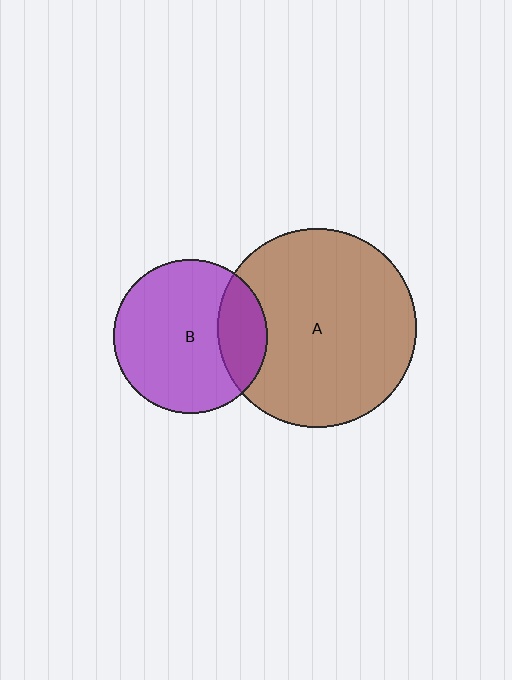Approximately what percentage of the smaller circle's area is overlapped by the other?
Approximately 20%.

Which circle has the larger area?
Circle A (brown).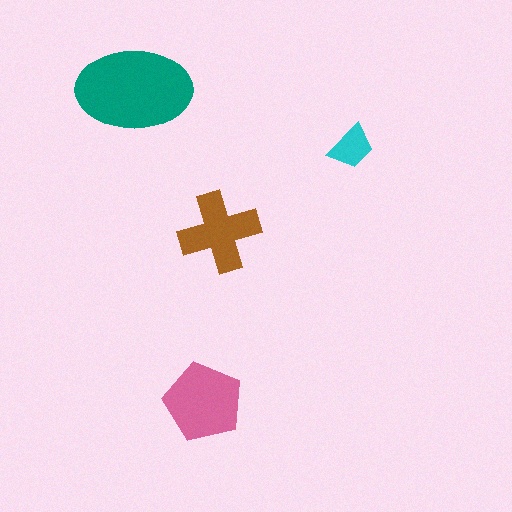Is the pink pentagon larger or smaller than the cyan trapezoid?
Larger.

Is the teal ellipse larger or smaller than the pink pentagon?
Larger.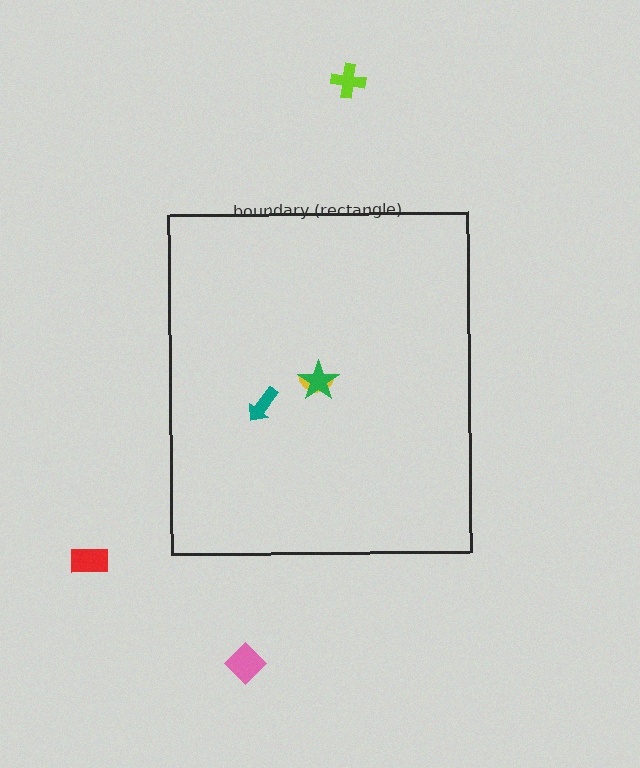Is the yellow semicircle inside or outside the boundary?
Inside.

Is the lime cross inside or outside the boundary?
Outside.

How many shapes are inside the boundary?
3 inside, 3 outside.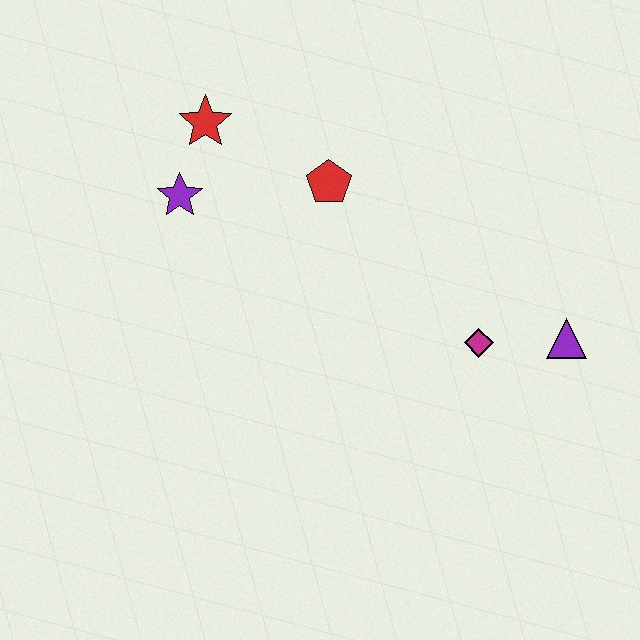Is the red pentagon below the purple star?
No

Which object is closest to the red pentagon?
The red star is closest to the red pentagon.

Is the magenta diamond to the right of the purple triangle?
No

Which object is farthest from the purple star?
The purple triangle is farthest from the purple star.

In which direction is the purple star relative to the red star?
The purple star is below the red star.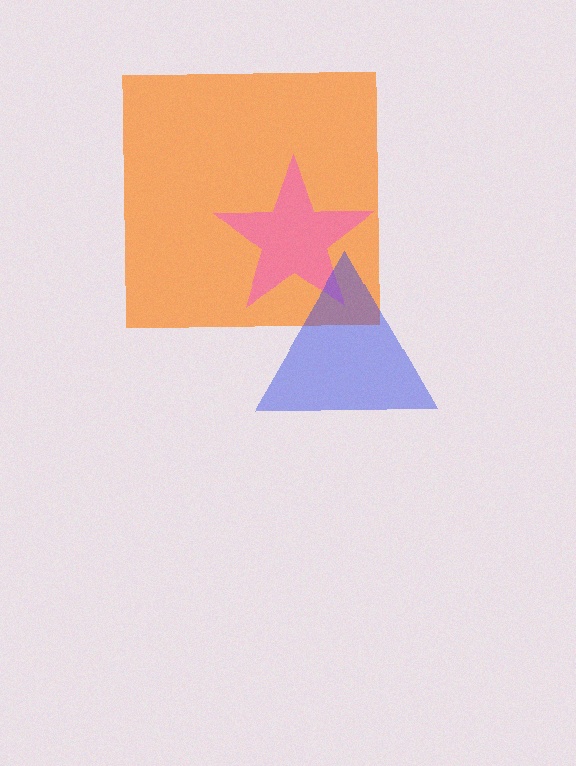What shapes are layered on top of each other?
The layered shapes are: an orange square, a pink star, a blue triangle.